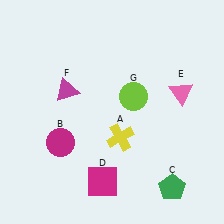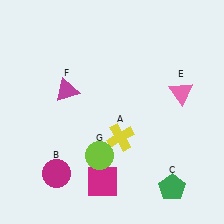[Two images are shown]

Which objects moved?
The objects that moved are: the magenta circle (B), the lime circle (G).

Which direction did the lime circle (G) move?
The lime circle (G) moved down.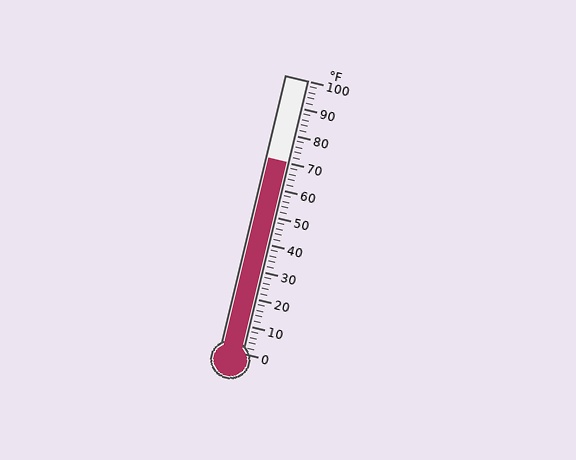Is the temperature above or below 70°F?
The temperature is at 70°F.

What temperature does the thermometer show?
The thermometer shows approximately 70°F.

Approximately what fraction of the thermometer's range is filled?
The thermometer is filled to approximately 70% of its range.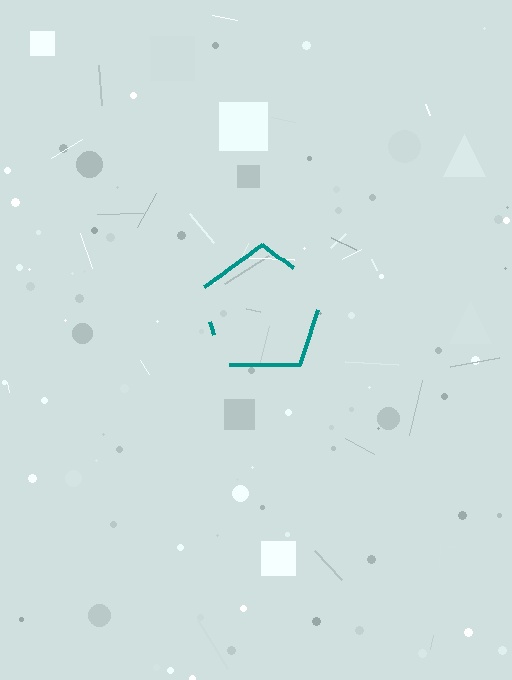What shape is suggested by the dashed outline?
The dashed outline suggests a pentagon.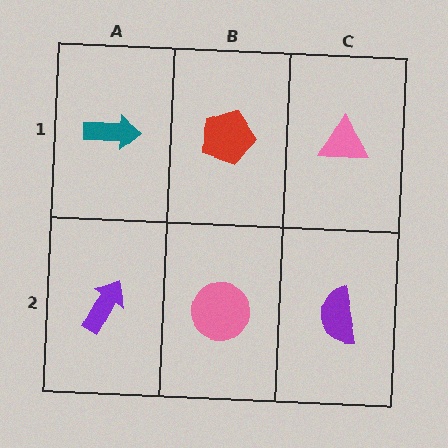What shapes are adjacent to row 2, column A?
A teal arrow (row 1, column A), a pink circle (row 2, column B).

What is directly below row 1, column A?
A purple arrow.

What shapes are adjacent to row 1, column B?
A pink circle (row 2, column B), a teal arrow (row 1, column A), a pink triangle (row 1, column C).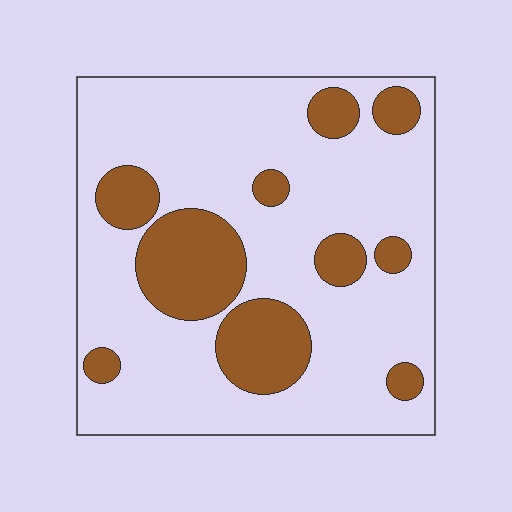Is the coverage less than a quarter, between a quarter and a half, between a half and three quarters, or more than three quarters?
Less than a quarter.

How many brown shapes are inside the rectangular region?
10.